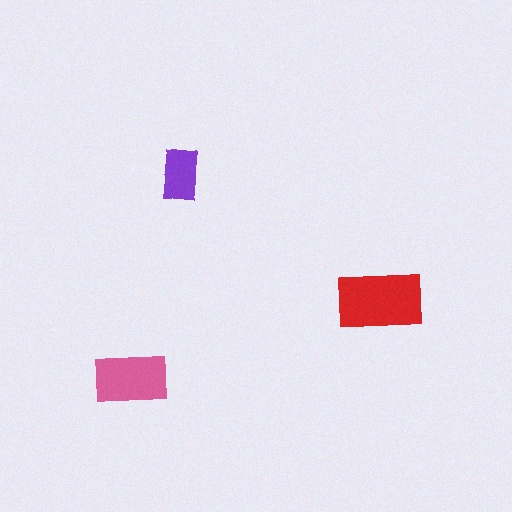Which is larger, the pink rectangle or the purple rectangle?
The pink one.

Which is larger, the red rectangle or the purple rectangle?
The red one.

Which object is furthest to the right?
The red rectangle is rightmost.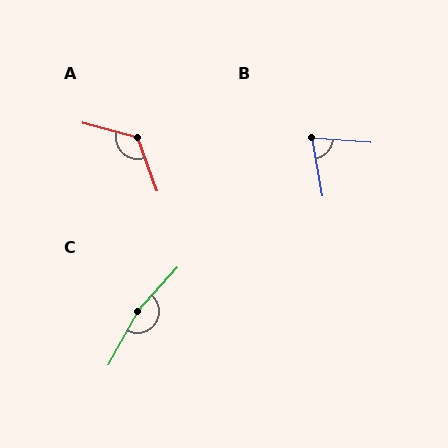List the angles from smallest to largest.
B (76°), A (125°), C (167°).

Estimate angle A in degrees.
Approximately 125 degrees.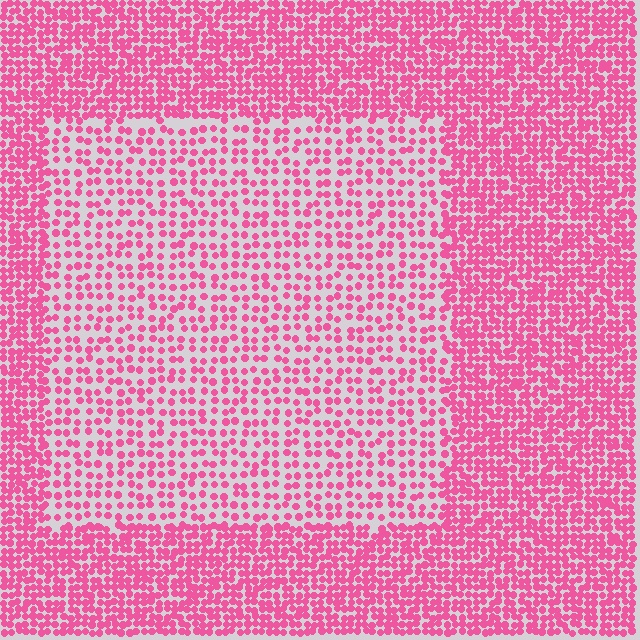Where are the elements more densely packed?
The elements are more densely packed outside the rectangle boundary.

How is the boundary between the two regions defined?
The boundary is defined by a change in element density (approximately 2.0x ratio). All elements are the same color, size, and shape.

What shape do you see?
I see a rectangle.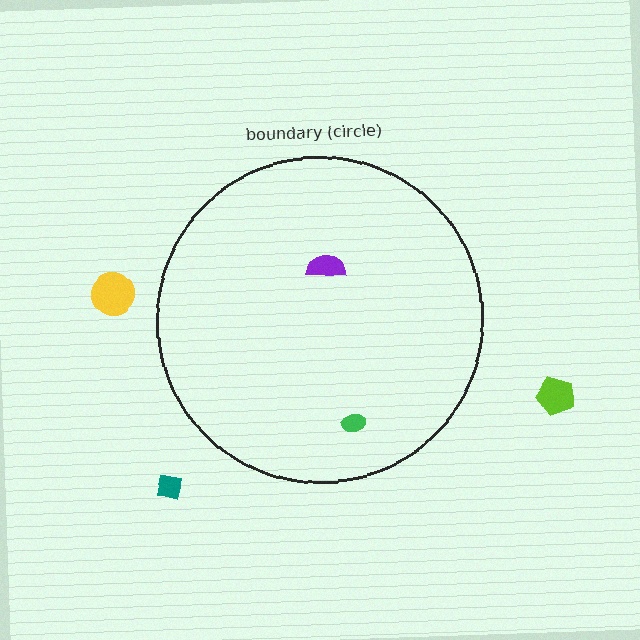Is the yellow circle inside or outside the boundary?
Outside.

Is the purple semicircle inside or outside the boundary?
Inside.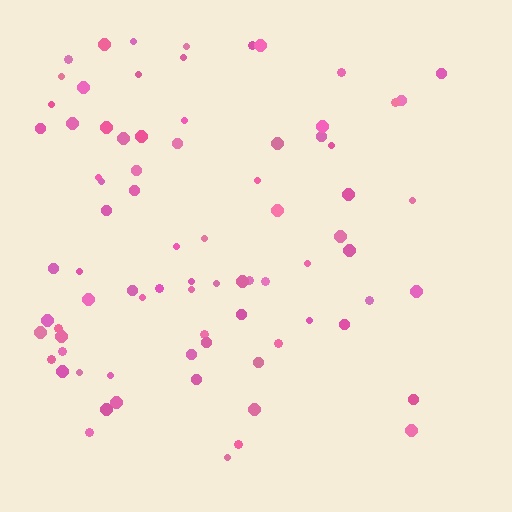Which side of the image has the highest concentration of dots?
The left.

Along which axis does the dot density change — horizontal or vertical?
Horizontal.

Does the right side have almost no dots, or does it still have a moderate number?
Still a moderate number, just noticeably fewer than the left.